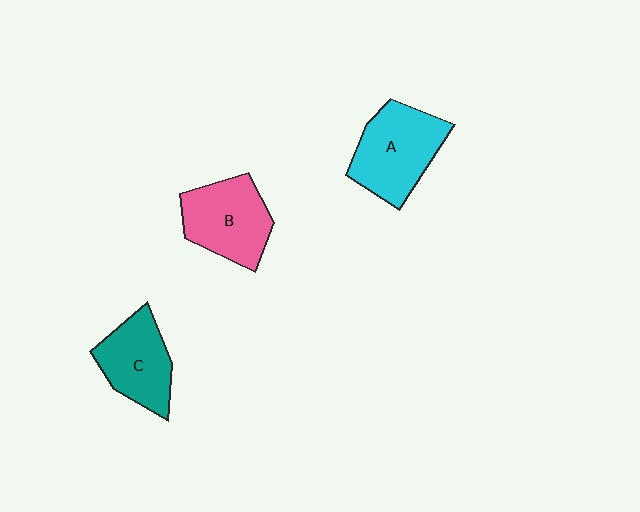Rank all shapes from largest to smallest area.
From largest to smallest: A (cyan), B (pink), C (teal).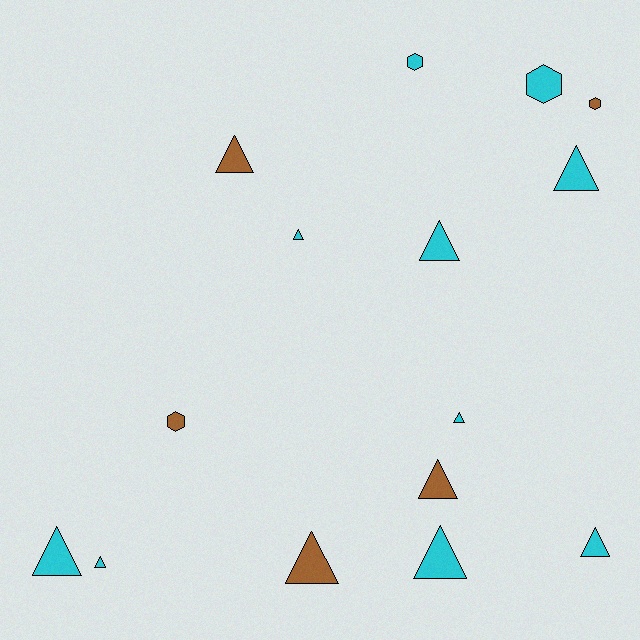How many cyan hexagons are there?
There are 2 cyan hexagons.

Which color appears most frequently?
Cyan, with 10 objects.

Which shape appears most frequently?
Triangle, with 11 objects.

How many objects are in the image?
There are 15 objects.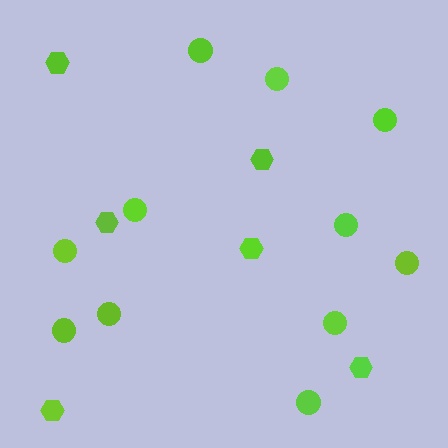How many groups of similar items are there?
There are 2 groups: one group of circles (11) and one group of hexagons (6).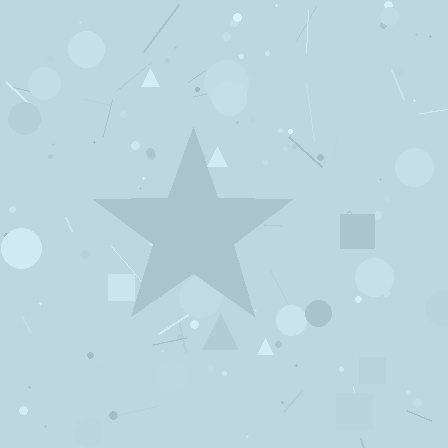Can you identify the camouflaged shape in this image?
The camouflaged shape is a star.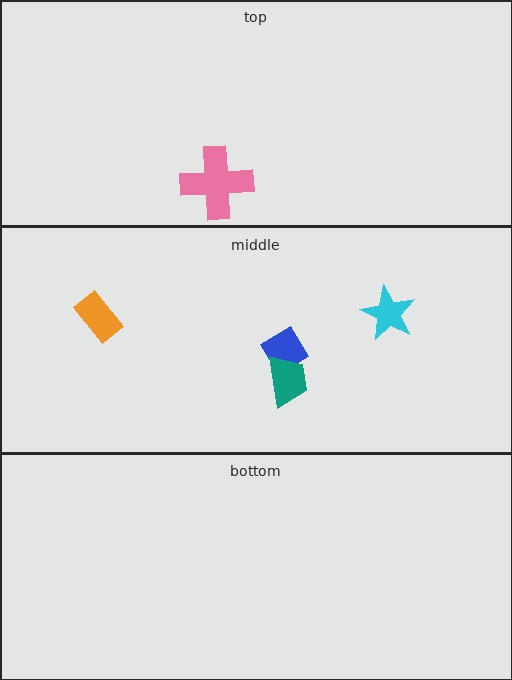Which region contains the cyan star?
The middle region.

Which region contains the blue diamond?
The middle region.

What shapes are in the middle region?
The cyan star, the blue diamond, the orange rectangle, the teal trapezoid.